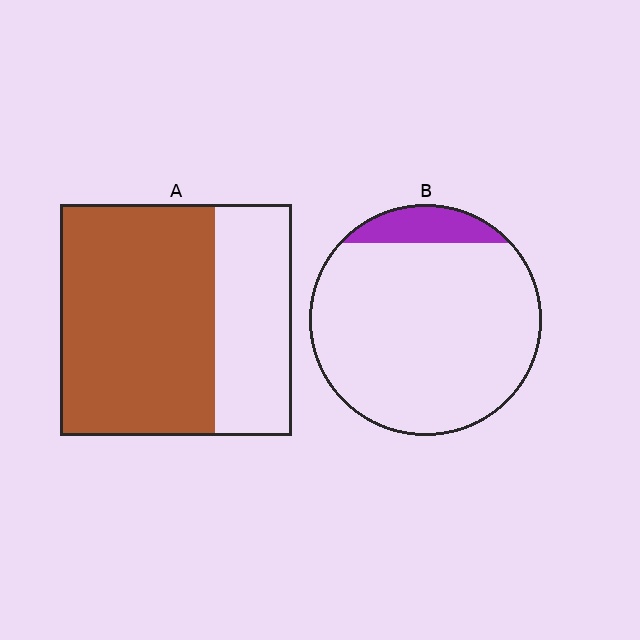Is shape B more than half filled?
No.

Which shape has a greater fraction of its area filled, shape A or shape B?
Shape A.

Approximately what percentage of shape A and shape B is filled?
A is approximately 65% and B is approximately 10%.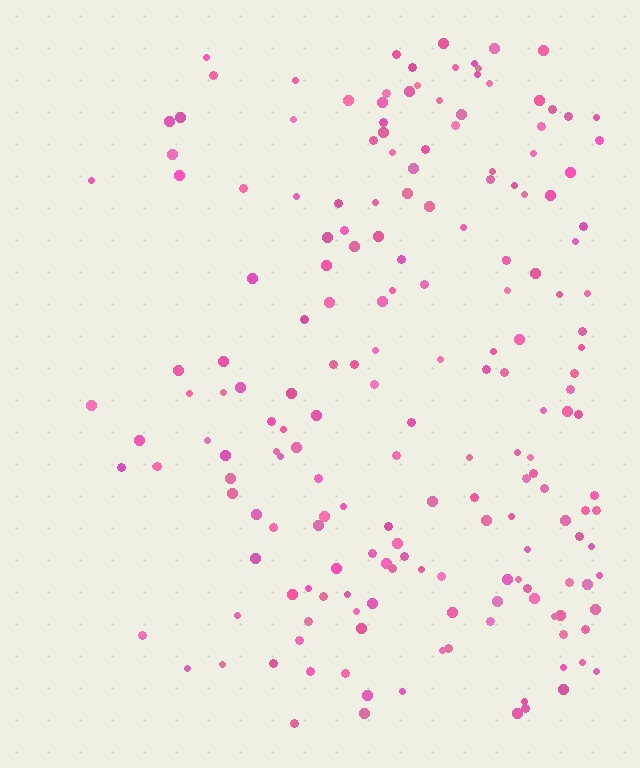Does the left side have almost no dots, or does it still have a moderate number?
Still a moderate number, just noticeably fewer than the right.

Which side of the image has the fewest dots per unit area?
The left.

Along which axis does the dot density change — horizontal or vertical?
Horizontal.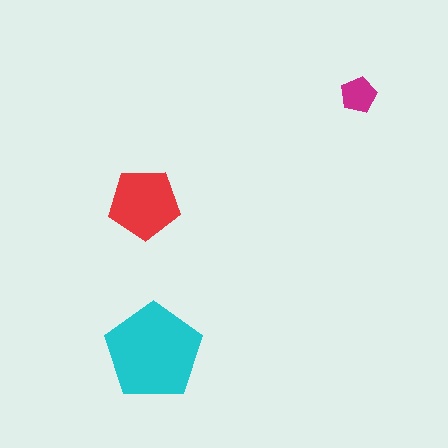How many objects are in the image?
There are 3 objects in the image.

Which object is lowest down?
The cyan pentagon is bottommost.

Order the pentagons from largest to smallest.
the cyan one, the red one, the magenta one.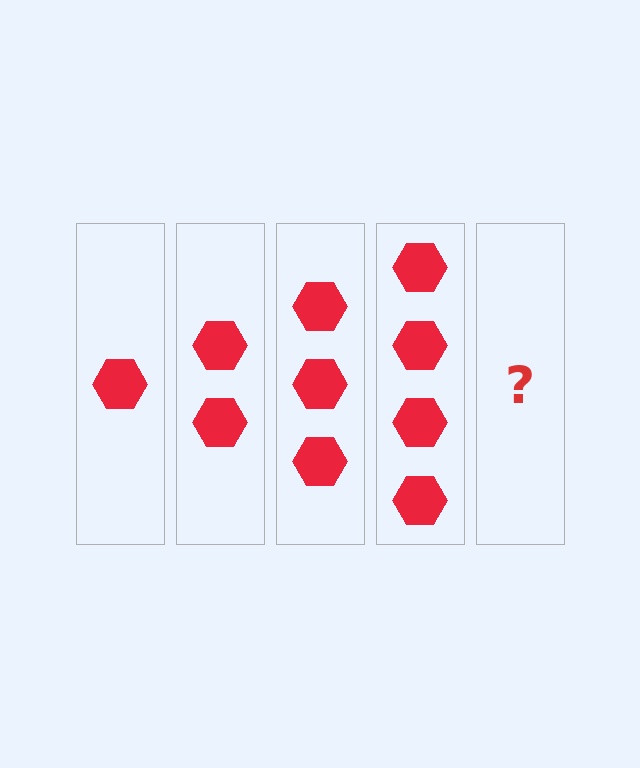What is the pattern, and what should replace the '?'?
The pattern is that each step adds one more hexagon. The '?' should be 5 hexagons.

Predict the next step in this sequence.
The next step is 5 hexagons.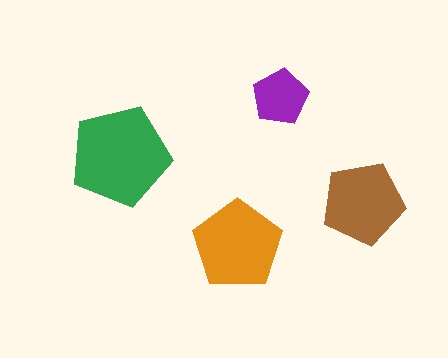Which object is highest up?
The purple pentagon is topmost.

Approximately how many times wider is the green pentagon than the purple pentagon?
About 2 times wider.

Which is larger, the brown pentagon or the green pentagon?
The green one.